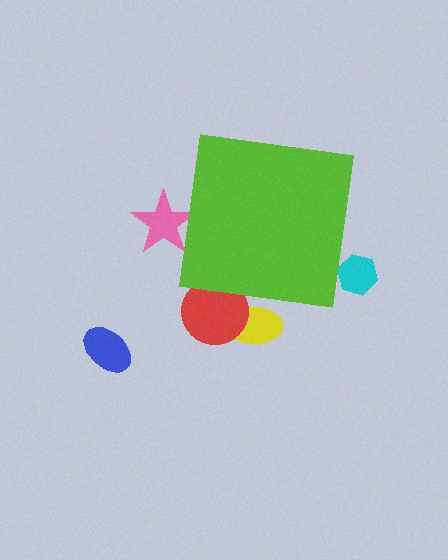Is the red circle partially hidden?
Yes, the red circle is partially hidden behind the lime square.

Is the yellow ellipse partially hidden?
Yes, the yellow ellipse is partially hidden behind the lime square.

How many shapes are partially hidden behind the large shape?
4 shapes are partially hidden.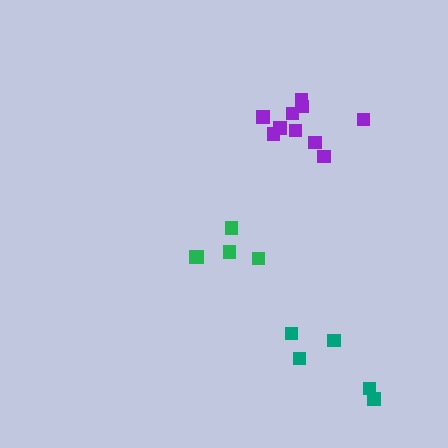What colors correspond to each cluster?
The clusters are colored: purple, green, teal.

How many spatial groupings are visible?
There are 3 spatial groupings.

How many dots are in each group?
Group 1: 10 dots, Group 2: 5 dots, Group 3: 5 dots (20 total).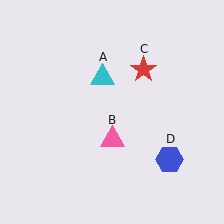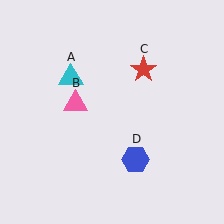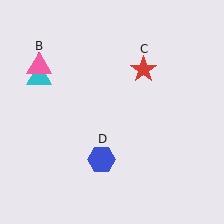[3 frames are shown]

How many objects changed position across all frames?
3 objects changed position: cyan triangle (object A), pink triangle (object B), blue hexagon (object D).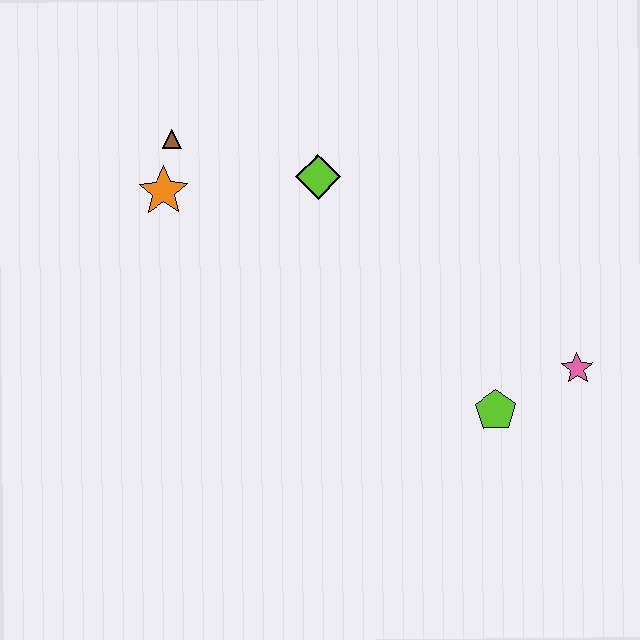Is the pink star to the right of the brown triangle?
Yes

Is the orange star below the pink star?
No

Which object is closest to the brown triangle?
The orange star is closest to the brown triangle.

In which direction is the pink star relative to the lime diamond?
The pink star is to the right of the lime diamond.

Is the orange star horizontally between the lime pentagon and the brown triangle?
No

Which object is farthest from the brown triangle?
The pink star is farthest from the brown triangle.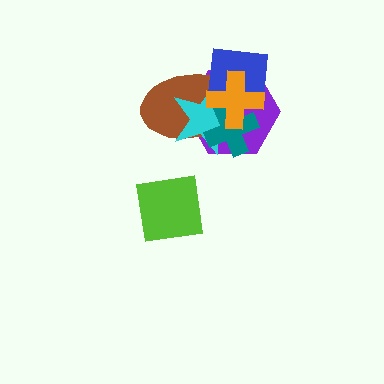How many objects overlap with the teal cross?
5 objects overlap with the teal cross.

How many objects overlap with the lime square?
0 objects overlap with the lime square.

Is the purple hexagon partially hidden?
Yes, it is partially covered by another shape.